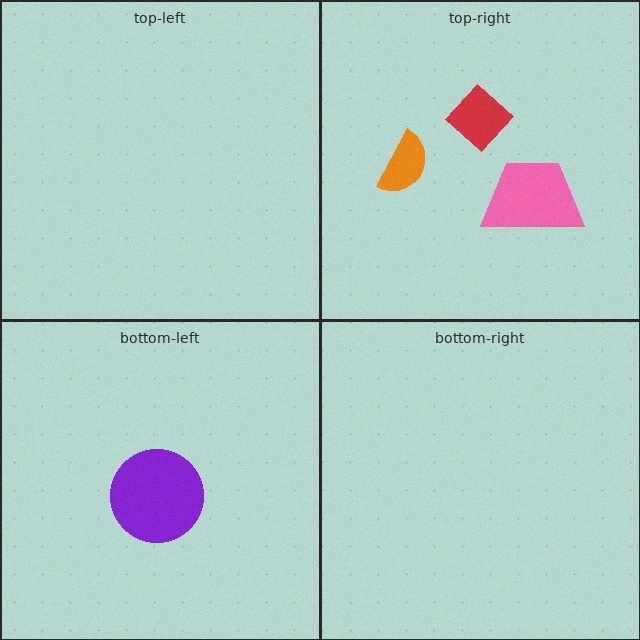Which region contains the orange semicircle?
The top-right region.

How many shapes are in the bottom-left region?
1.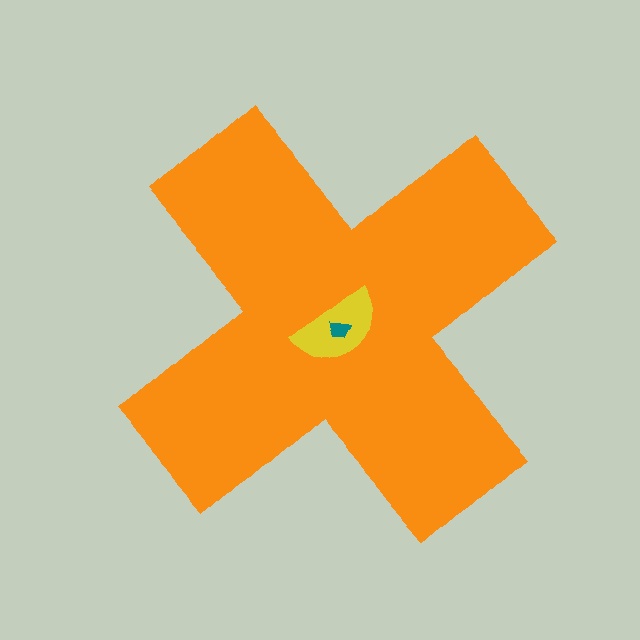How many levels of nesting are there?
3.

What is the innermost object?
The teal trapezoid.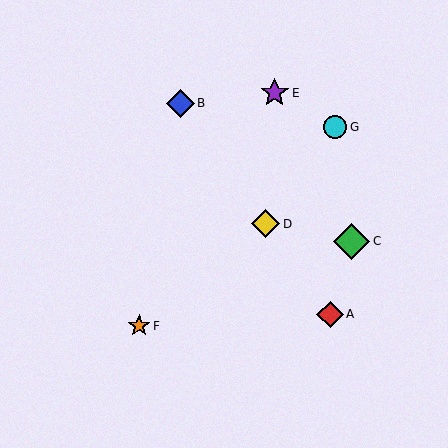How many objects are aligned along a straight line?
3 objects (A, B, D) are aligned along a straight line.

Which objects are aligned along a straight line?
Objects A, B, D are aligned along a straight line.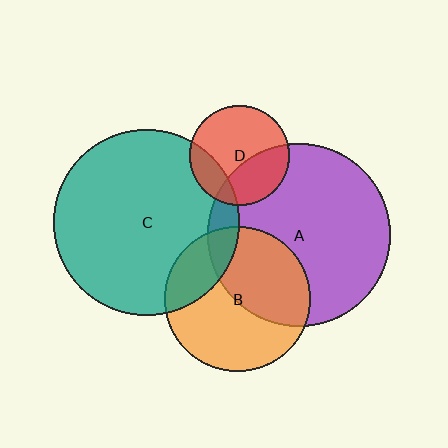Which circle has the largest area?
Circle C (teal).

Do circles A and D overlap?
Yes.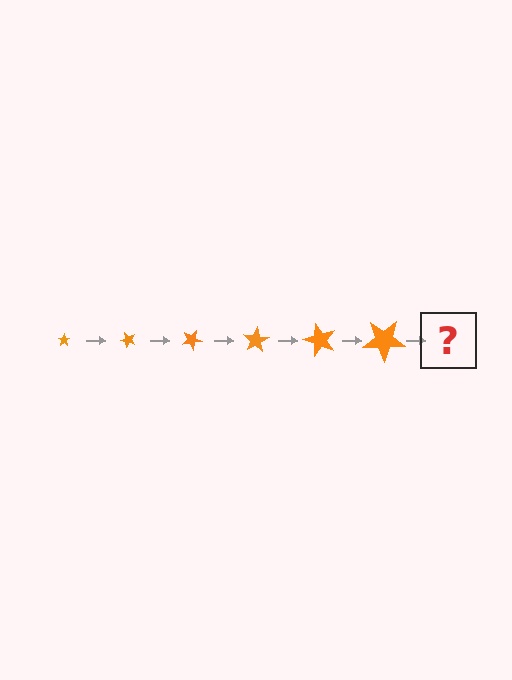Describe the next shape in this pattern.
It should be a star, larger than the previous one and rotated 300 degrees from the start.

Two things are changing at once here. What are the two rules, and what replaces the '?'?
The two rules are that the star grows larger each step and it rotates 50 degrees each step. The '?' should be a star, larger than the previous one and rotated 300 degrees from the start.